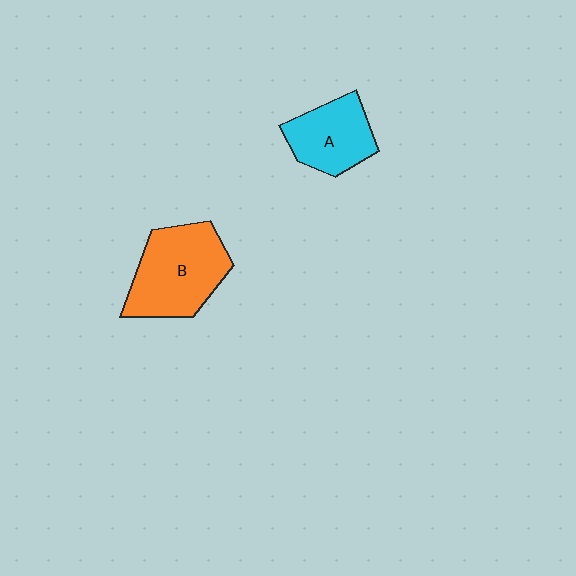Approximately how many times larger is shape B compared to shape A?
Approximately 1.4 times.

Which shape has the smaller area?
Shape A (cyan).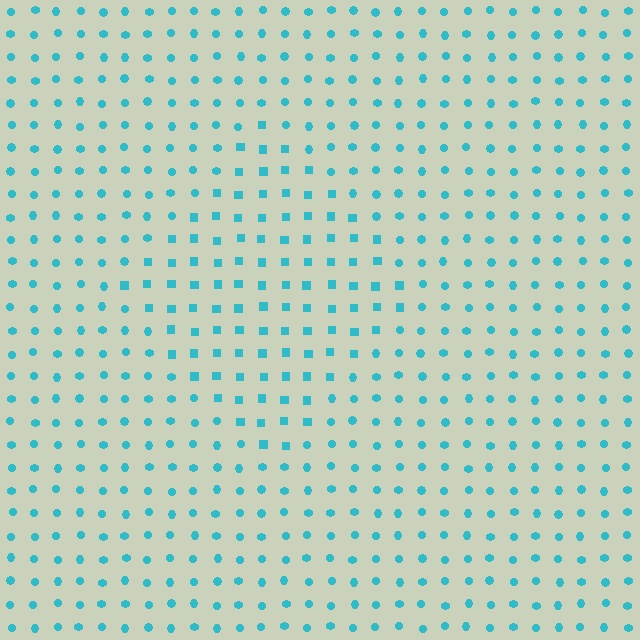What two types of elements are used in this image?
The image uses squares inside the diamond region and circles outside it.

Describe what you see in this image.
The image is filled with small cyan elements arranged in a uniform grid. A diamond-shaped region contains squares, while the surrounding area contains circles. The boundary is defined purely by the change in element shape.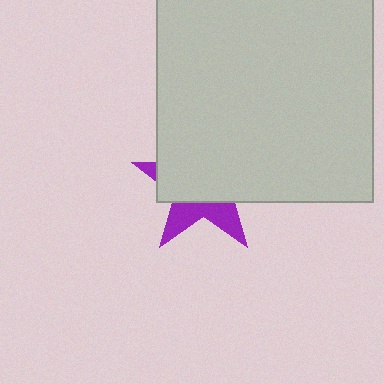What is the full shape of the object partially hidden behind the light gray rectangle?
The partially hidden object is a purple star.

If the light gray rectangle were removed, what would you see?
You would see the complete purple star.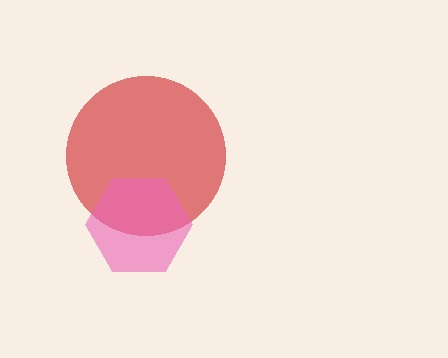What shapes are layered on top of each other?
The layered shapes are: a red circle, a pink hexagon.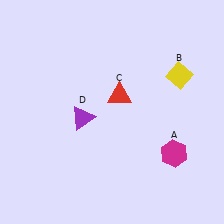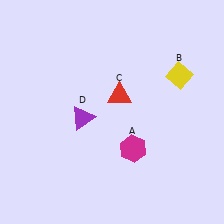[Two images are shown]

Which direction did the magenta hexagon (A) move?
The magenta hexagon (A) moved left.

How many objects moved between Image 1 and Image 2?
1 object moved between the two images.